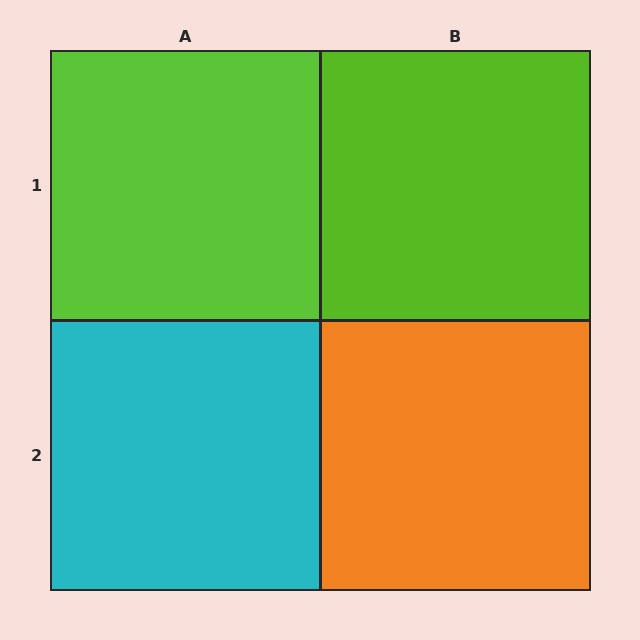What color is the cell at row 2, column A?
Cyan.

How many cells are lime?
2 cells are lime.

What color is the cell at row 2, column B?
Orange.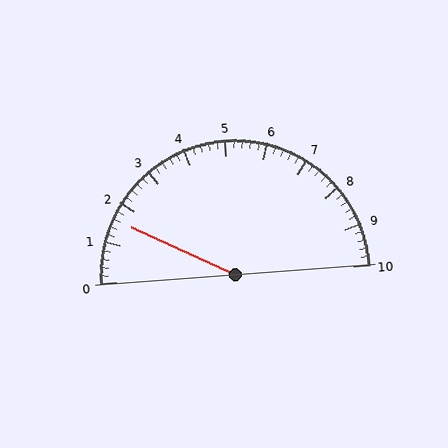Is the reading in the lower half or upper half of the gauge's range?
The reading is in the lower half of the range (0 to 10).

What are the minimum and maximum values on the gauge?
The gauge ranges from 0 to 10.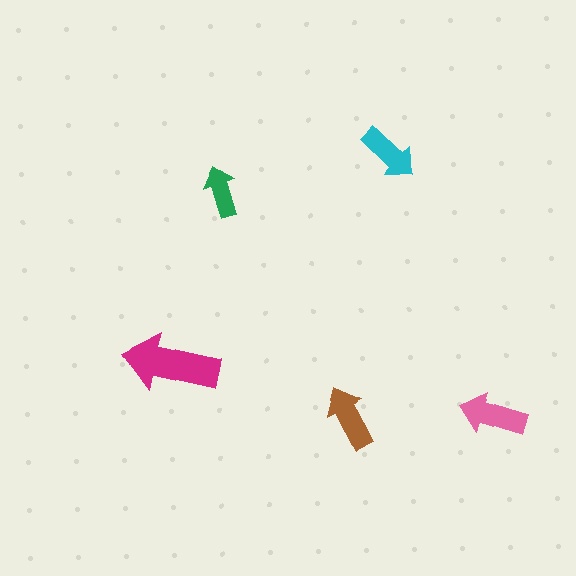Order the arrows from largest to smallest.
the magenta one, the pink one, the brown one, the cyan one, the green one.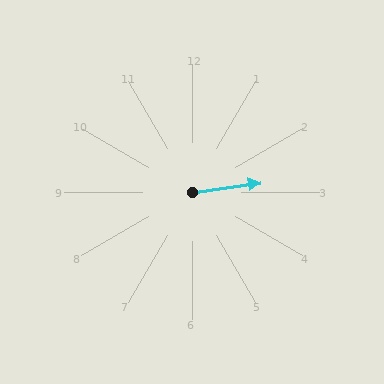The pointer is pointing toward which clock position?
Roughly 3 o'clock.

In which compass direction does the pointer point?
East.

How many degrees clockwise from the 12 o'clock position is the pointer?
Approximately 82 degrees.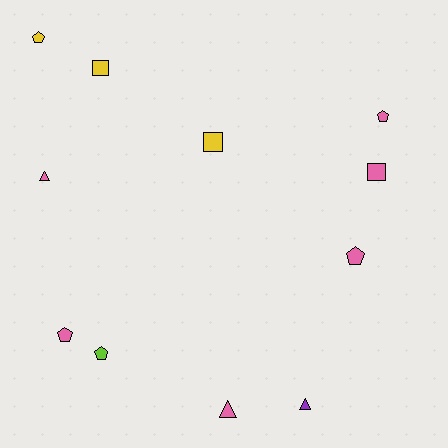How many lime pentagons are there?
There is 1 lime pentagon.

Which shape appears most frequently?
Pentagon, with 5 objects.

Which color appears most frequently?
Pink, with 6 objects.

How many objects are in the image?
There are 11 objects.